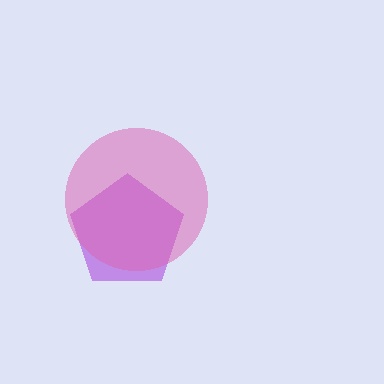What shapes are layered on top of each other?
The layered shapes are: a purple pentagon, a pink circle.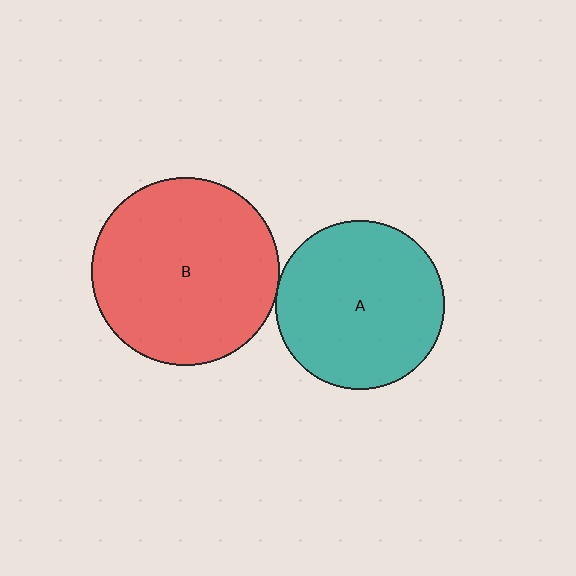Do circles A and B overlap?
Yes.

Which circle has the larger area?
Circle B (red).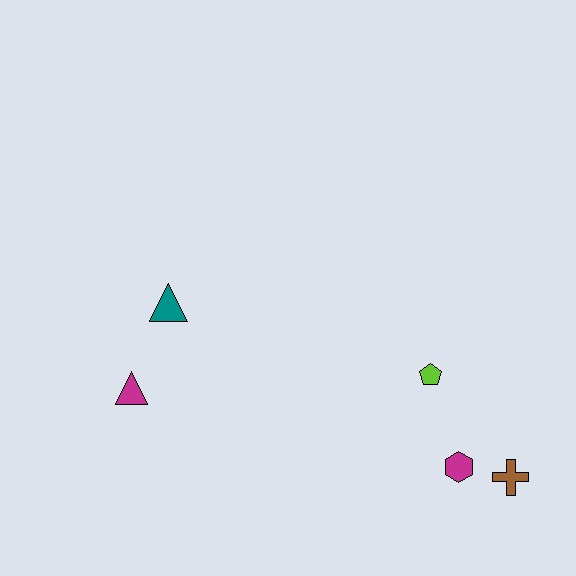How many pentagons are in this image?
There is 1 pentagon.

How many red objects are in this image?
There are no red objects.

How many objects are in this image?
There are 5 objects.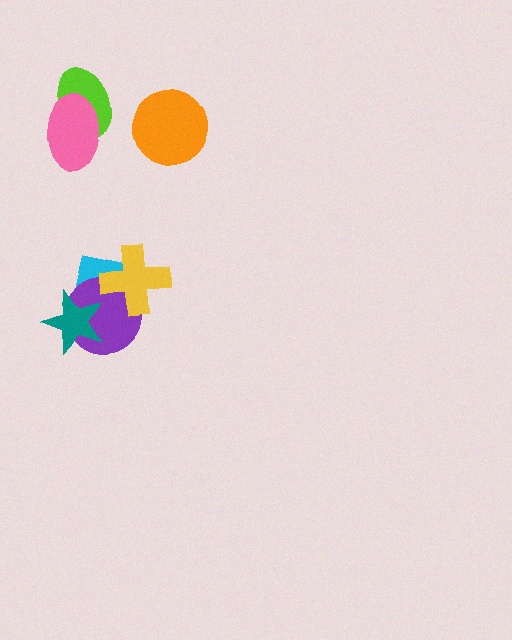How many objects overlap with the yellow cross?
2 objects overlap with the yellow cross.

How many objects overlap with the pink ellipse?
1 object overlaps with the pink ellipse.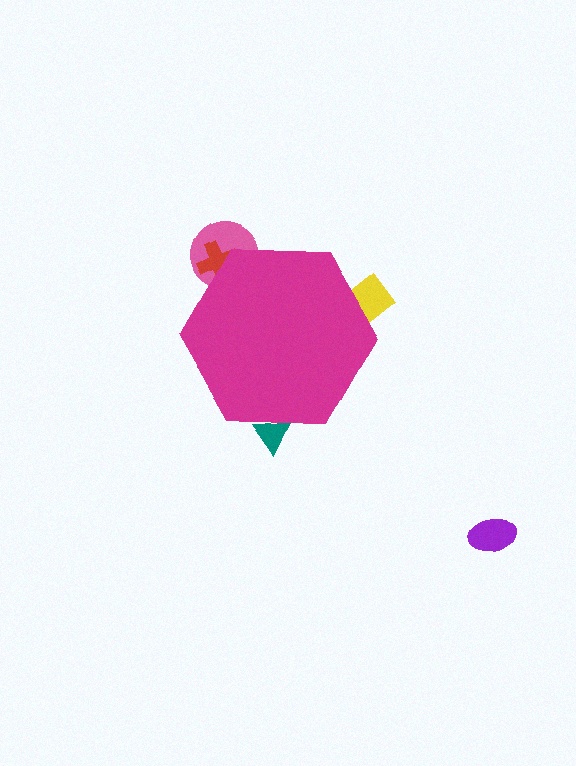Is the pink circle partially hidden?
Yes, the pink circle is partially hidden behind the magenta hexagon.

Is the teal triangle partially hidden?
Yes, the teal triangle is partially hidden behind the magenta hexagon.